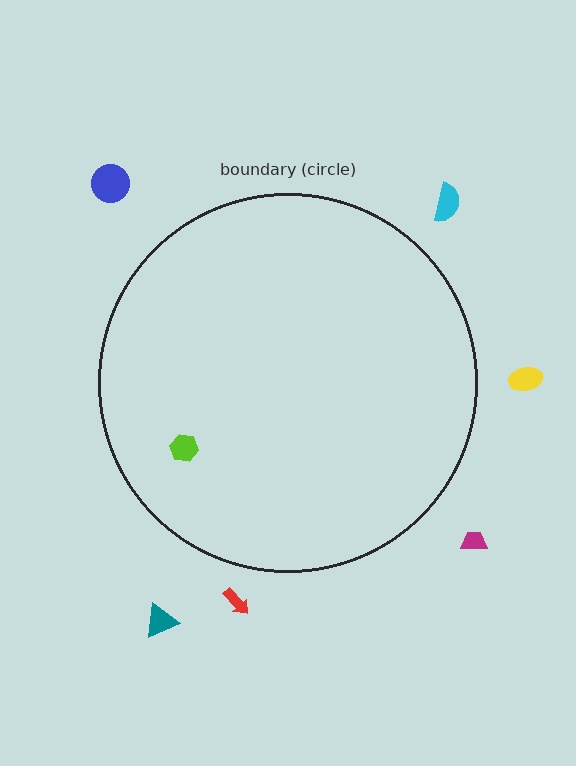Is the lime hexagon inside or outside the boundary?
Inside.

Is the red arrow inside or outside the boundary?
Outside.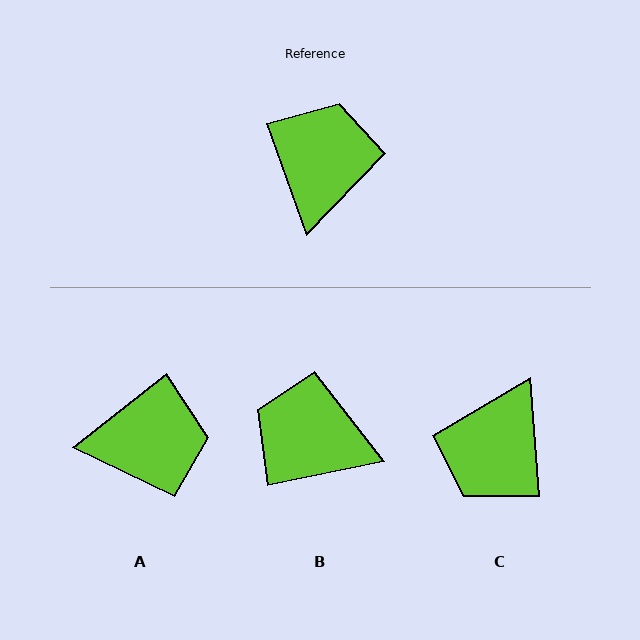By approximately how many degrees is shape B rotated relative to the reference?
Approximately 82 degrees counter-clockwise.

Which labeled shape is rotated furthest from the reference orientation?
C, about 164 degrees away.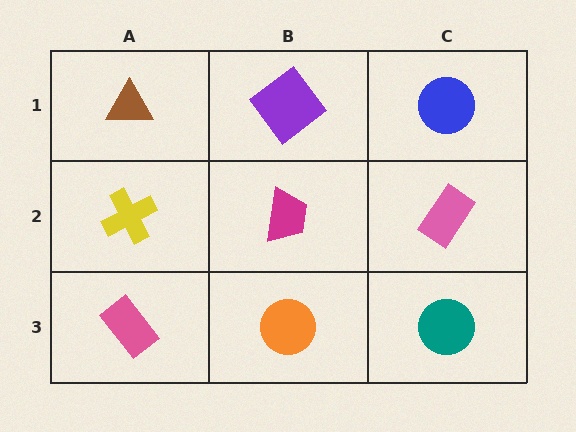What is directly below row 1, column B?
A magenta trapezoid.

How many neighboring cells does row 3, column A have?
2.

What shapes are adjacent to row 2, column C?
A blue circle (row 1, column C), a teal circle (row 3, column C), a magenta trapezoid (row 2, column B).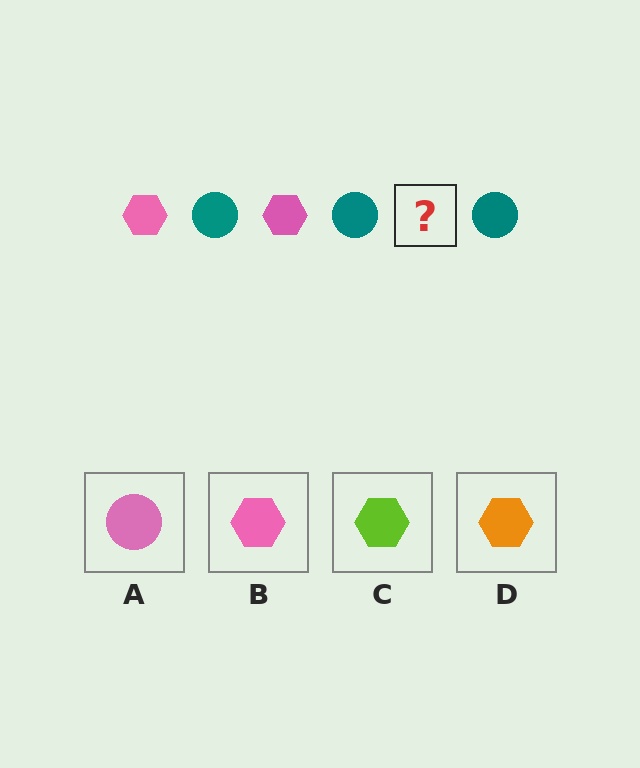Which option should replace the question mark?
Option B.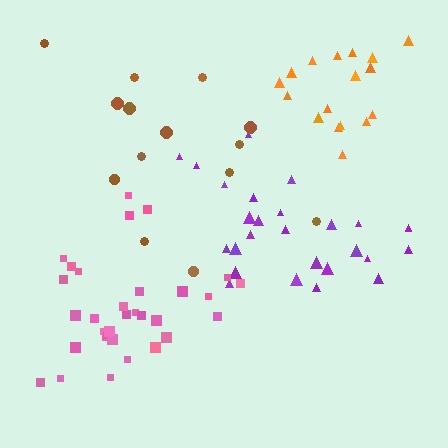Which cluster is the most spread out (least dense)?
Brown.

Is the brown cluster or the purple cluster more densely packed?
Purple.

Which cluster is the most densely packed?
Pink.